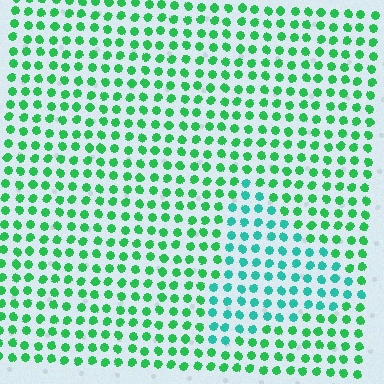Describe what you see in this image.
The image is filled with small green elements in a uniform arrangement. A triangle-shaped region is visible where the elements are tinted to a slightly different hue, forming a subtle color boundary.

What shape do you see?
I see a triangle.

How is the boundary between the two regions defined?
The boundary is defined purely by a slight shift in hue (about 34 degrees). Spacing, size, and orientation are identical on both sides.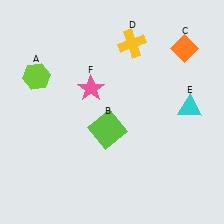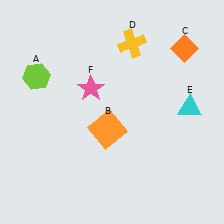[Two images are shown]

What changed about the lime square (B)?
In Image 1, B is lime. In Image 2, it changed to orange.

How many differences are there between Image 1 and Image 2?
There is 1 difference between the two images.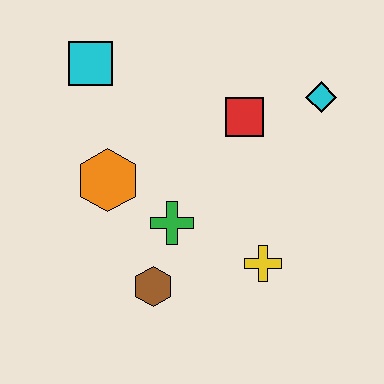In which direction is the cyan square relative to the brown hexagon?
The cyan square is above the brown hexagon.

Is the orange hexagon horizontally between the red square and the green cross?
No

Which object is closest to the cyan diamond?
The red square is closest to the cyan diamond.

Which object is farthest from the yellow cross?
The cyan square is farthest from the yellow cross.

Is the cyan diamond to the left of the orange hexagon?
No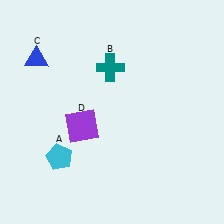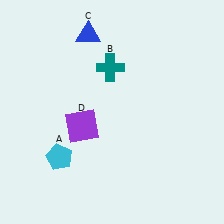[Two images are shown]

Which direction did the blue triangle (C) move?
The blue triangle (C) moved right.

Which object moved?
The blue triangle (C) moved right.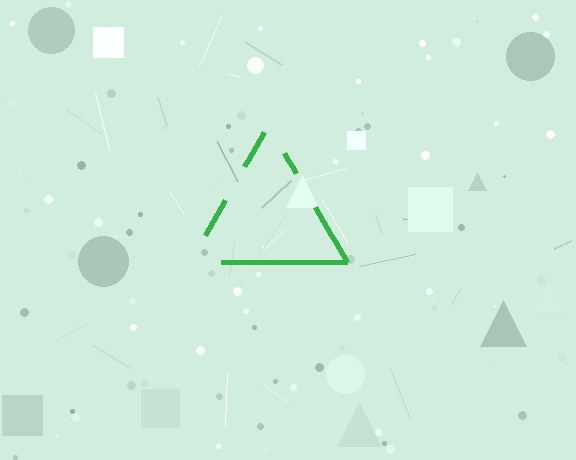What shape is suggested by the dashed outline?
The dashed outline suggests a triangle.